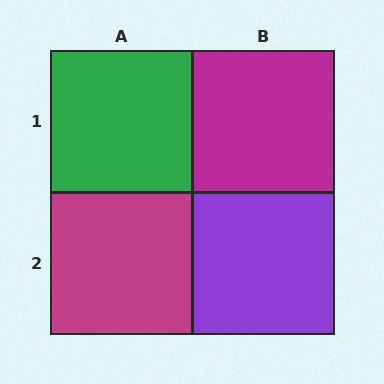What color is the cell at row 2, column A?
Magenta.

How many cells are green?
1 cell is green.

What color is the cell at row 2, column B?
Purple.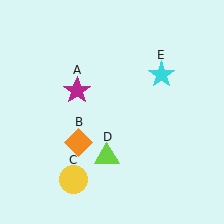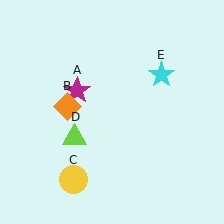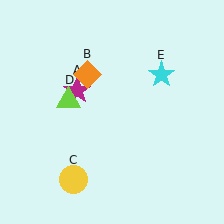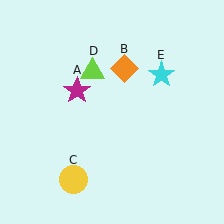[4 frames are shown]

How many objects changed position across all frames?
2 objects changed position: orange diamond (object B), lime triangle (object D).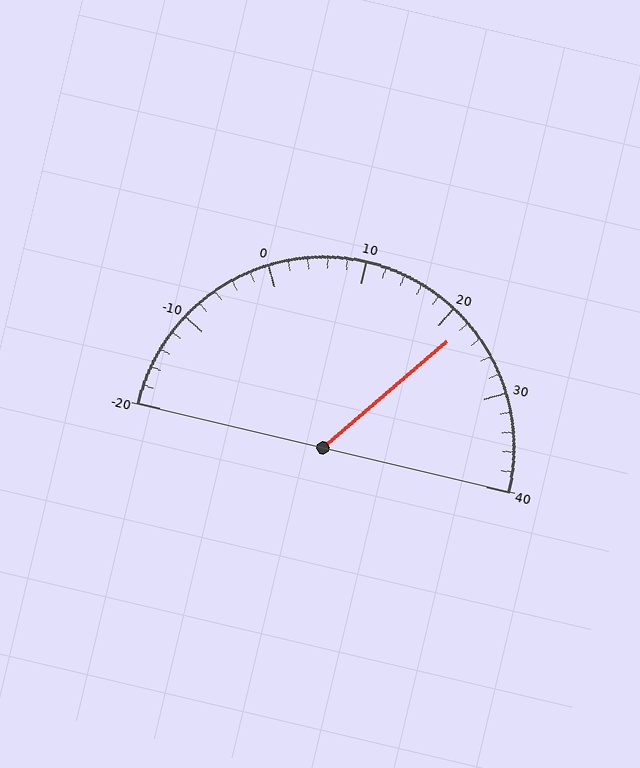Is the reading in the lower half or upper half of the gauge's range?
The reading is in the upper half of the range (-20 to 40).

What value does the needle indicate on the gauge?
The needle indicates approximately 22.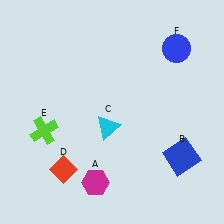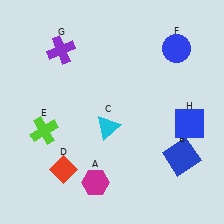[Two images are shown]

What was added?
A purple cross (G), a blue square (H) were added in Image 2.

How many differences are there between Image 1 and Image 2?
There are 2 differences between the two images.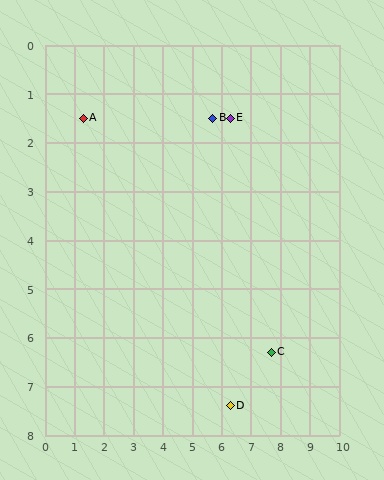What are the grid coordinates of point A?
Point A is at approximately (1.3, 1.5).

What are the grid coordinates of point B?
Point B is at approximately (5.7, 1.5).